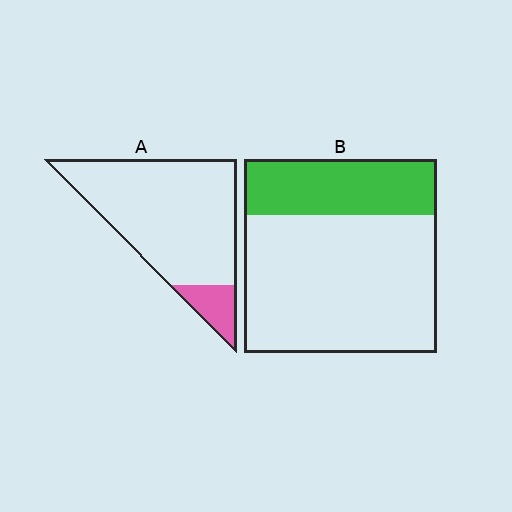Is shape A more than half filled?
No.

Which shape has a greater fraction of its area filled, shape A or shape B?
Shape B.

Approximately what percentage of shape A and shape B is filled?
A is approximately 10% and B is approximately 30%.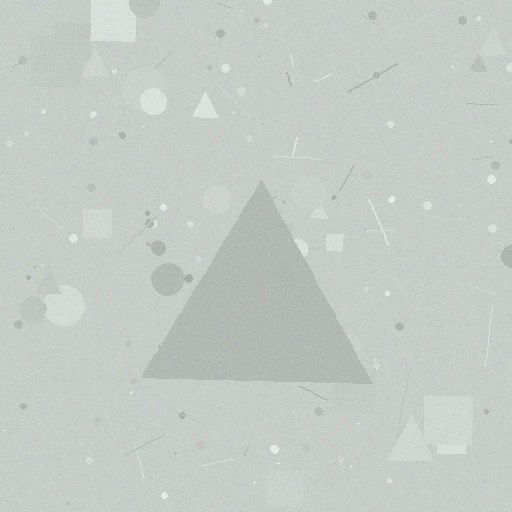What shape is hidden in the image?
A triangle is hidden in the image.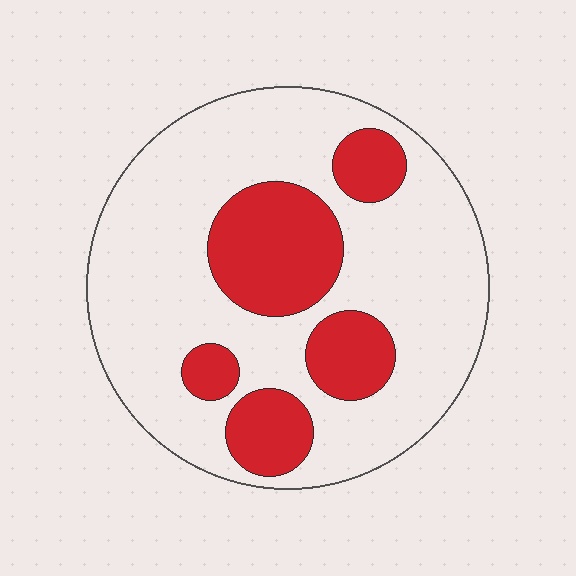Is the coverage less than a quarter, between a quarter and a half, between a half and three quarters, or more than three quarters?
Between a quarter and a half.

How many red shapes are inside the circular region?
5.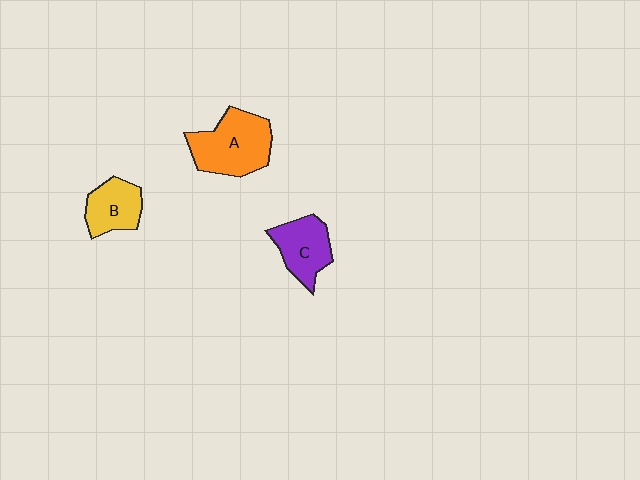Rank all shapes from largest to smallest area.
From largest to smallest: A (orange), C (purple), B (yellow).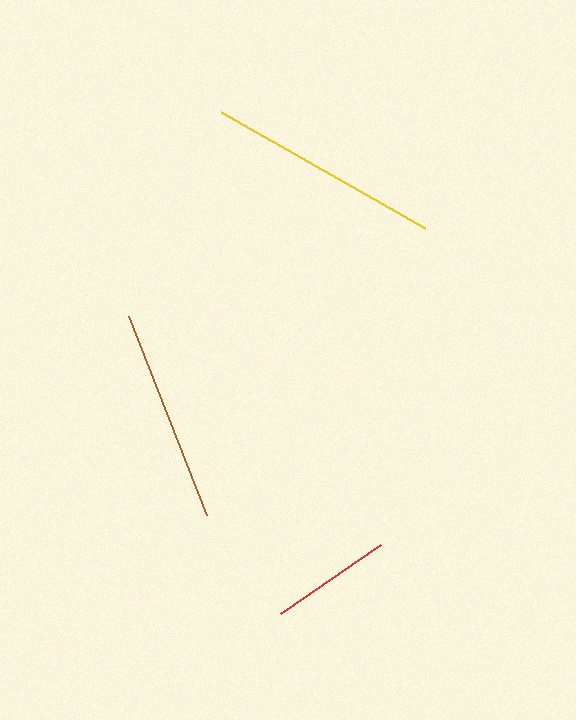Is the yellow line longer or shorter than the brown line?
The yellow line is longer than the brown line.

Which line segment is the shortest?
The red line is the shortest at approximately 122 pixels.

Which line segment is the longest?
The yellow line is the longest at approximately 235 pixels.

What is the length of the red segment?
The red segment is approximately 122 pixels long.